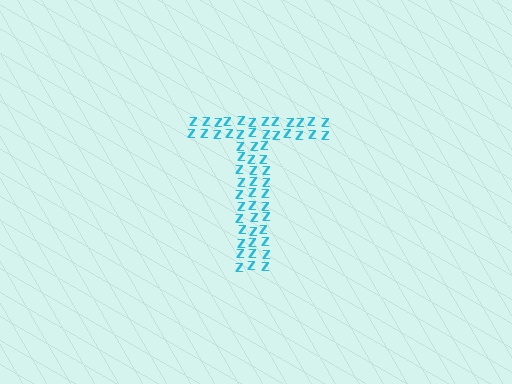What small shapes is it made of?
It is made of small letter Z's.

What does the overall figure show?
The overall figure shows the letter T.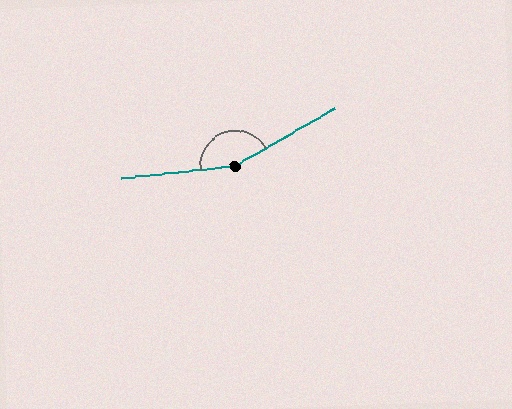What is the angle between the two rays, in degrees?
Approximately 156 degrees.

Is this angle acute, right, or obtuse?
It is obtuse.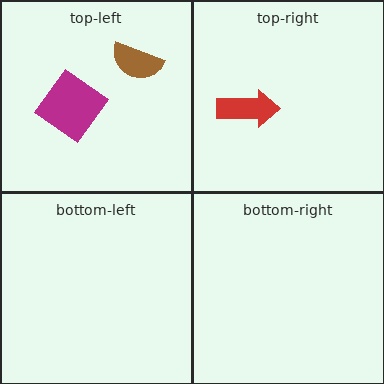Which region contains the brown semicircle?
The top-left region.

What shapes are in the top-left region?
The magenta diamond, the brown semicircle.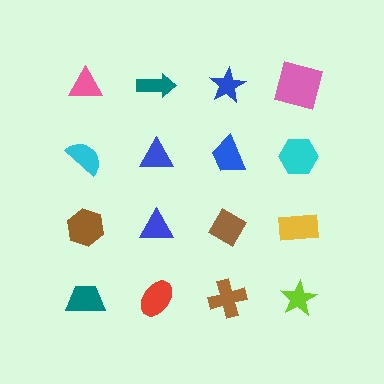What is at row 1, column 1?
A pink triangle.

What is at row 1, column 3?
A blue star.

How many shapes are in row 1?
4 shapes.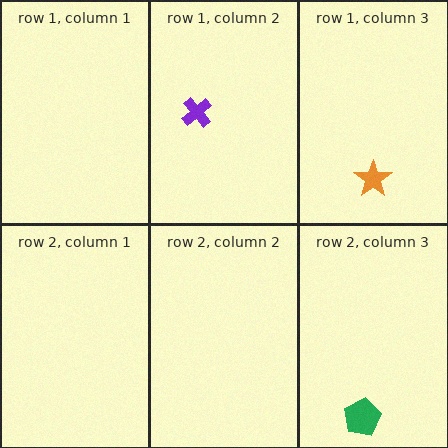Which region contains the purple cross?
The row 1, column 2 region.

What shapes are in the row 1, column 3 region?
The orange star.